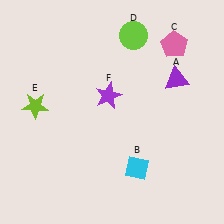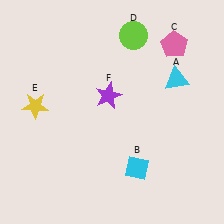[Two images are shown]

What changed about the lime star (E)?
In Image 1, E is lime. In Image 2, it changed to yellow.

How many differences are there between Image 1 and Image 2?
There are 2 differences between the two images.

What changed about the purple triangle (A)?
In Image 1, A is purple. In Image 2, it changed to cyan.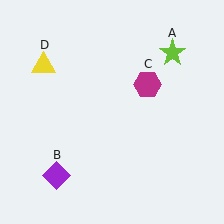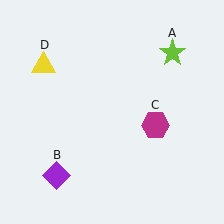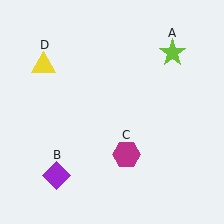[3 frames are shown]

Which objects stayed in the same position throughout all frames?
Lime star (object A) and purple diamond (object B) and yellow triangle (object D) remained stationary.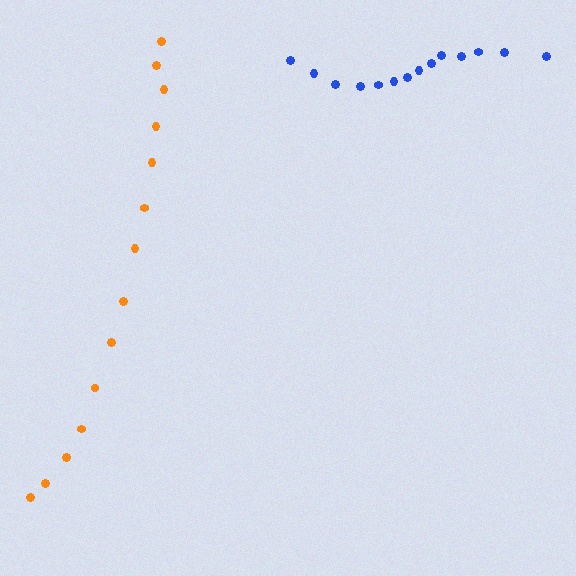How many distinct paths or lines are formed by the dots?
There are 2 distinct paths.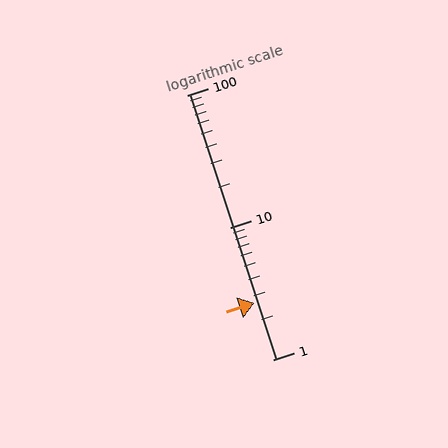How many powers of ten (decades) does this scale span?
The scale spans 2 decades, from 1 to 100.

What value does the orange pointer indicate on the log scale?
The pointer indicates approximately 2.7.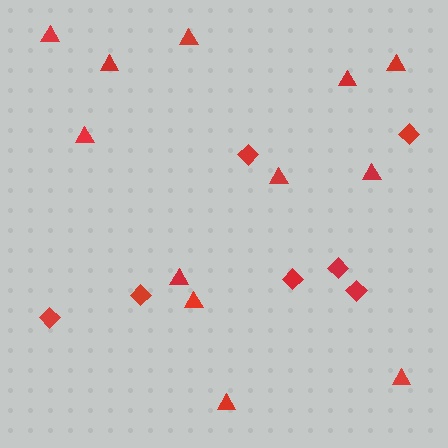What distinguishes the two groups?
There are 2 groups: one group of triangles (12) and one group of diamonds (7).